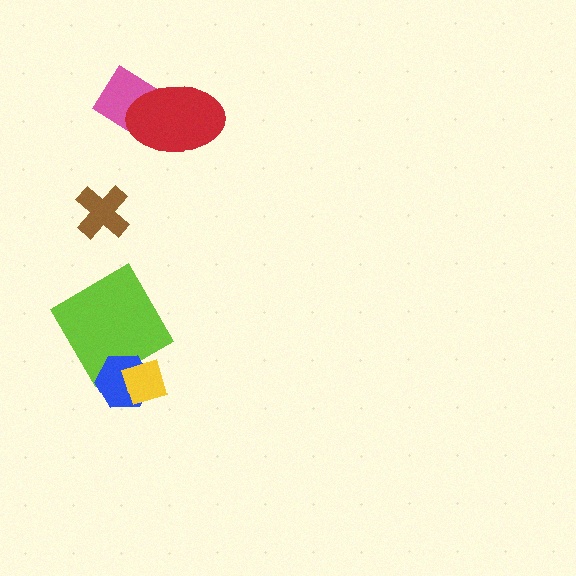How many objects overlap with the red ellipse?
1 object overlaps with the red ellipse.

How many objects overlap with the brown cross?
0 objects overlap with the brown cross.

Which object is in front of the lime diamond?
The blue hexagon is in front of the lime diamond.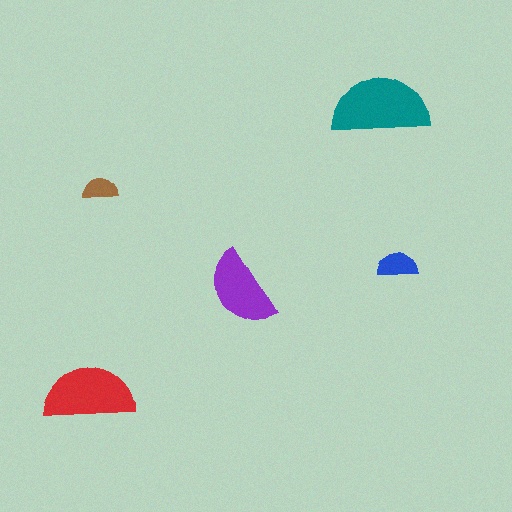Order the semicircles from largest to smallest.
the teal one, the red one, the purple one, the blue one, the brown one.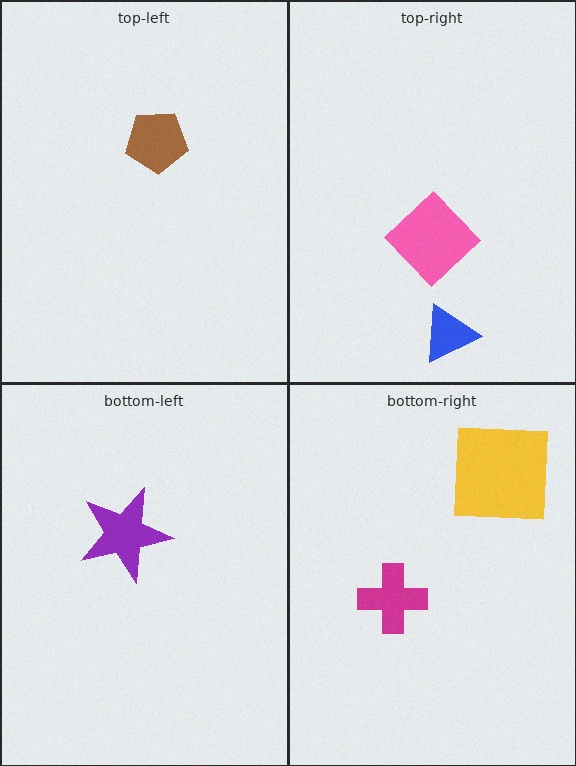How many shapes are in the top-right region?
2.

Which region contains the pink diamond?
The top-right region.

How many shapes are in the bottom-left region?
1.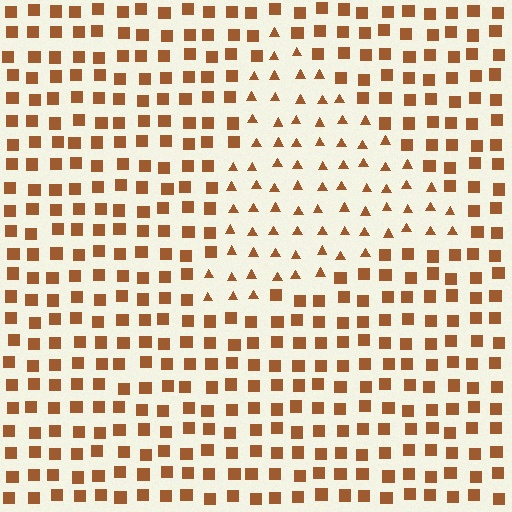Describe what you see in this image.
The image is filled with small brown elements arranged in a uniform grid. A triangle-shaped region contains triangles, while the surrounding area contains squares. The boundary is defined purely by the change in element shape.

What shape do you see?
I see a triangle.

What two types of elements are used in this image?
The image uses triangles inside the triangle region and squares outside it.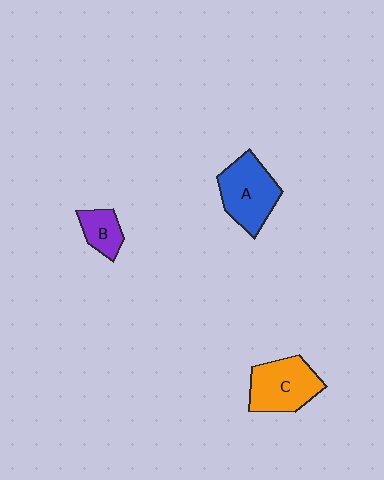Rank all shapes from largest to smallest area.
From largest to smallest: A (blue), C (orange), B (purple).